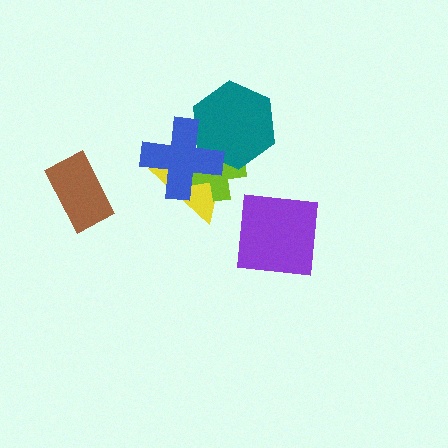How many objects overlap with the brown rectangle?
0 objects overlap with the brown rectangle.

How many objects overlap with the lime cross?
3 objects overlap with the lime cross.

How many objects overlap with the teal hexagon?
3 objects overlap with the teal hexagon.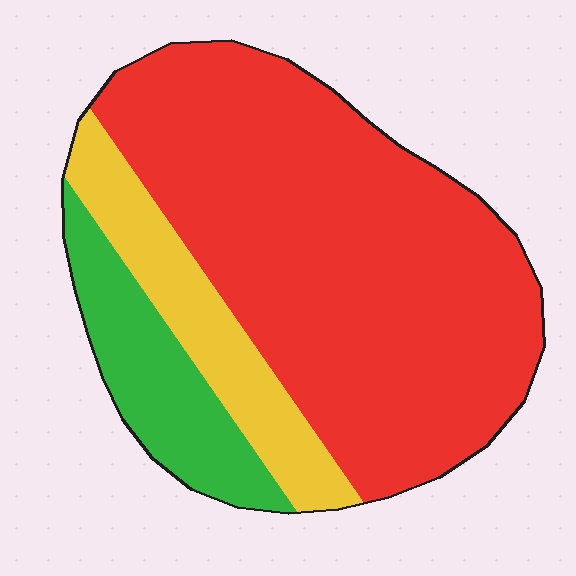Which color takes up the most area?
Red, at roughly 70%.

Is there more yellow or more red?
Red.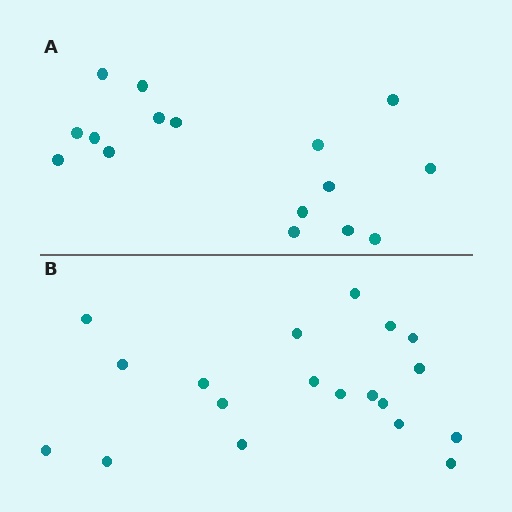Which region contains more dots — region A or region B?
Region B (the bottom region) has more dots.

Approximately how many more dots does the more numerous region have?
Region B has just a few more — roughly 2 or 3 more dots than region A.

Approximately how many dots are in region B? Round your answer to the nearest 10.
About 20 dots. (The exact count is 19, which rounds to 20.)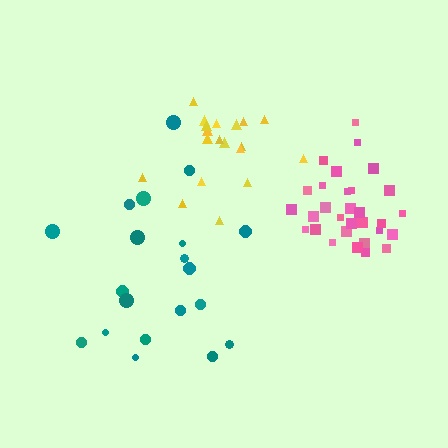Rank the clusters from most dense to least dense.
pink, yellow, teal.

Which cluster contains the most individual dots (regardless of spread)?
Pink (30).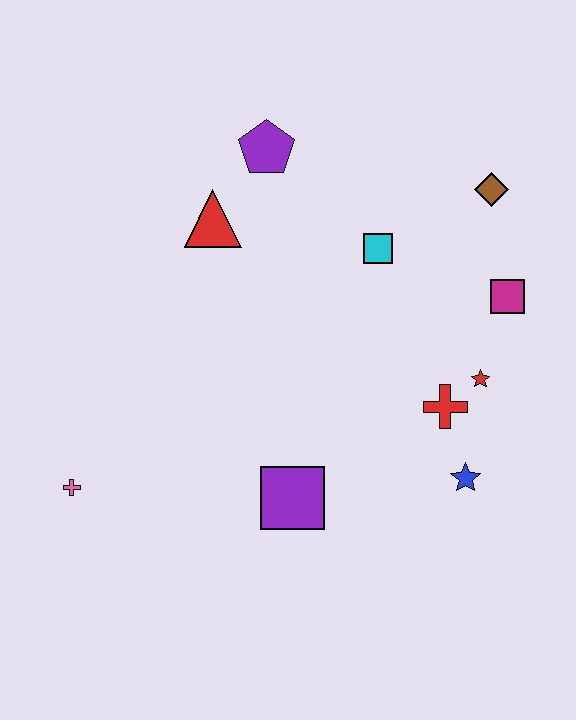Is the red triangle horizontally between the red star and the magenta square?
No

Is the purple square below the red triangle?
Yes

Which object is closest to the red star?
The red cross is closest to the red star.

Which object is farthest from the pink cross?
The brown diamond is farthest from the pink cross.